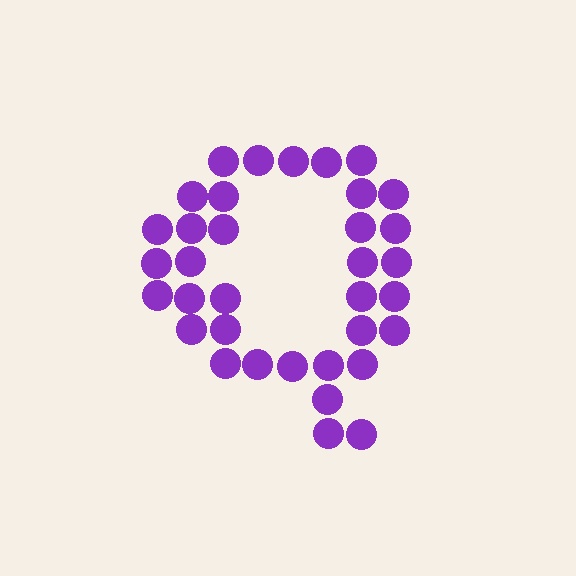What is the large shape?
The large shape is the letter Q.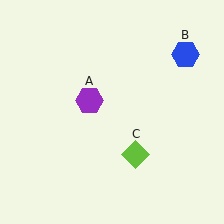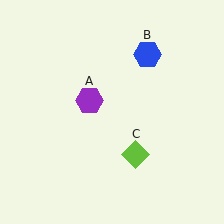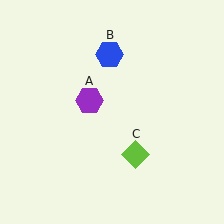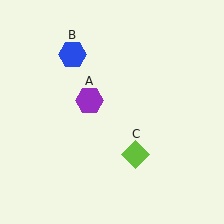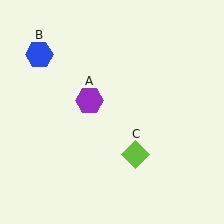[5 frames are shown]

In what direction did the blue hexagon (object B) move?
The blue hexagon (object B) moved left.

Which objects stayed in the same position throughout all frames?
Purple hexagon (object A) and lime diamond (object C) remained stationary.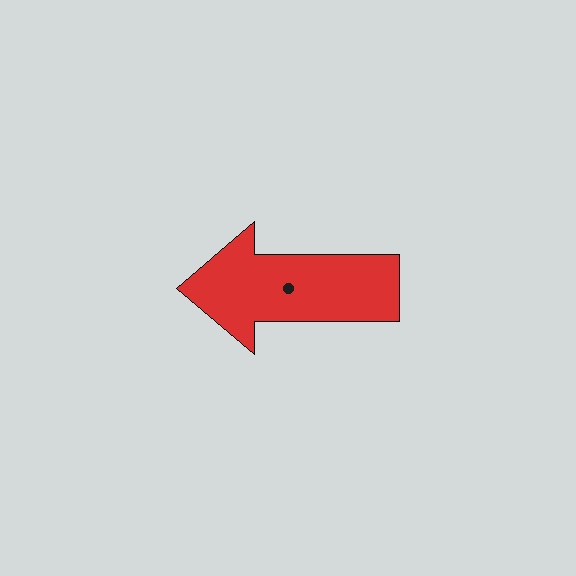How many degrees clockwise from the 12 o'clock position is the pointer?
Approximately 270 degrees.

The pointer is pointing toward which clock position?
Roughly 9 o'clock.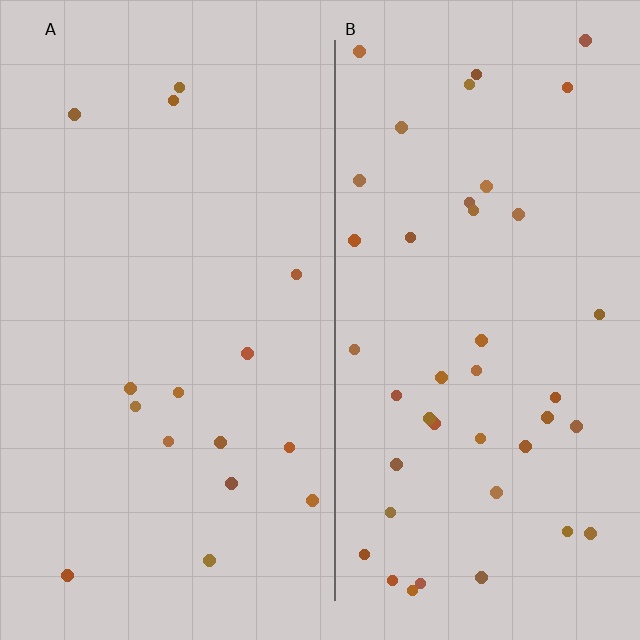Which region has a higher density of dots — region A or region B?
B (the right).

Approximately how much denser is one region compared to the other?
Approximately 2.7× — region B over region A.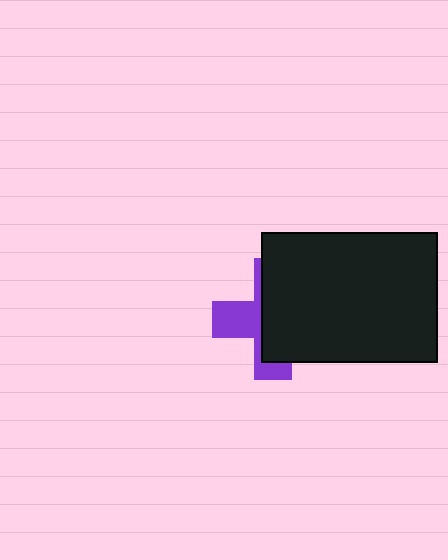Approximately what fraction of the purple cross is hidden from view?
Roughly 61% of the purple cross is hidden behind the black rectangle.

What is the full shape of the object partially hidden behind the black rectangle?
The partially hidden object is a purple cross.